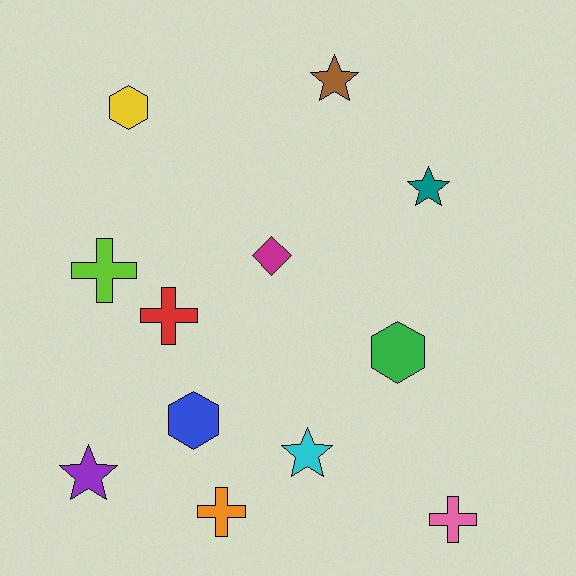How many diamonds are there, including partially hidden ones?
There is 1 diamond.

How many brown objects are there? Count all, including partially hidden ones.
There is 1 brown object.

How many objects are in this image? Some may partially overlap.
There are 12 objects.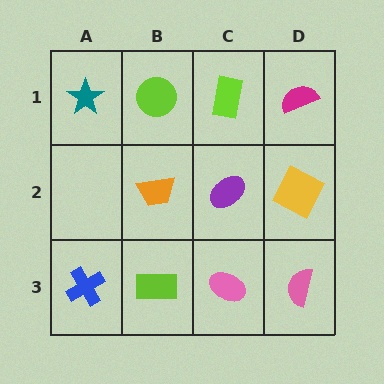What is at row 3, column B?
A lime rectangle.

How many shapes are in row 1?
4 shapes.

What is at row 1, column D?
A magenta semicircle.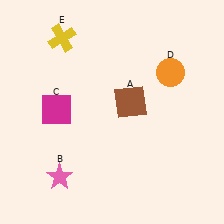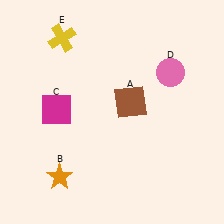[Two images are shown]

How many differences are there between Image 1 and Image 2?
There are 2 differences between the two images.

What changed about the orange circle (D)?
In Image 1, D is orange. In Image 2, it changed to pink.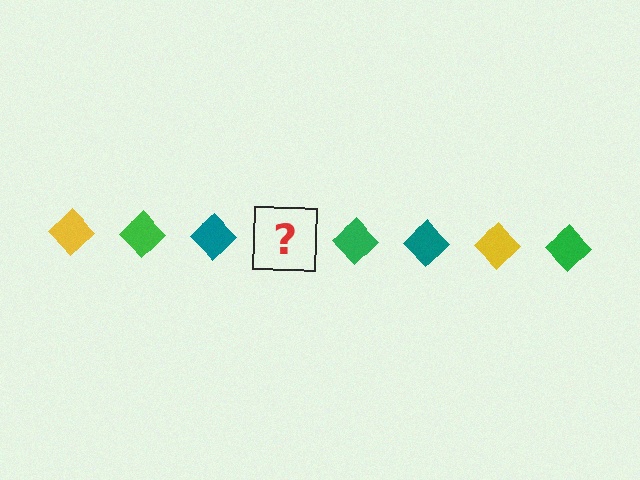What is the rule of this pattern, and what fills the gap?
The rule is that the pattern cycles through yellow, green, teal diamonds. The gap should be filled with a yellow diamond.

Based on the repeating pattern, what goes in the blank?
The blank should be a yellow diamond.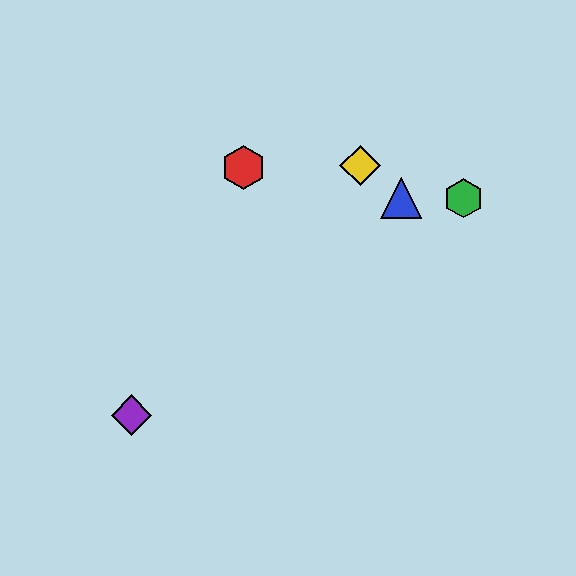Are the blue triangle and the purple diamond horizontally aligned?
No, the blue triangle is at y≈198 and the purple diamond is at y≈415.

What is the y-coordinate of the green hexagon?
The green hexagon is at y≈198.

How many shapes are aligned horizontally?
2 shapes (the blue triangle, the green hexagon) are aligned horizontally.